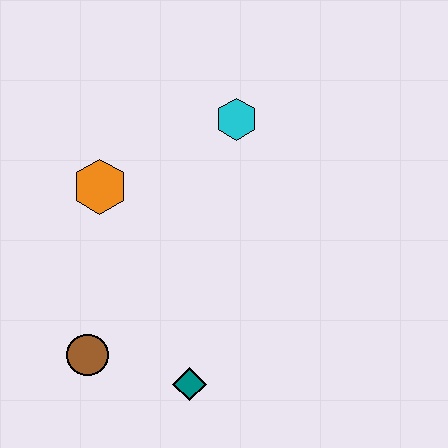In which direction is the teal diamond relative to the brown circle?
The teal diamond is to the right of the brown circle.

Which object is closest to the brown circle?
The teal diamond is closest to the brown circle.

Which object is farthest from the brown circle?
The cyan hexagon is farthest from the brown circle.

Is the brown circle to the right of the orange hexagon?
No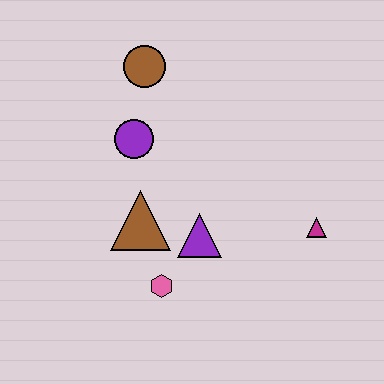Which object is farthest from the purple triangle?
The brown circle is farthest from the purple triangle.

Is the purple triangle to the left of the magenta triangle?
Yes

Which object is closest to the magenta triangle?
The purple triangle is closest to the magenta triangle.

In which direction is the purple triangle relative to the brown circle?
The purple triangle is below the brown circle.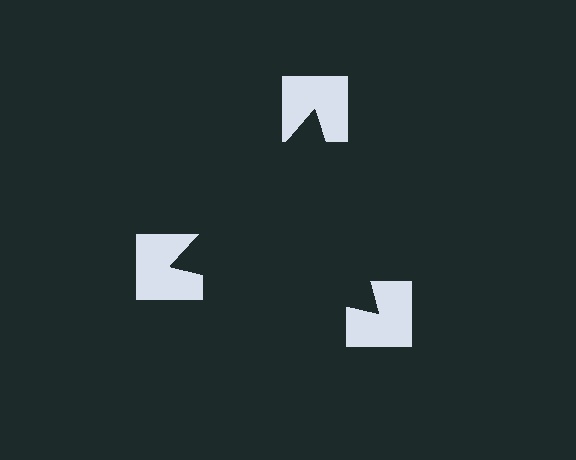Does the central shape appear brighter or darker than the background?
It typically appears slightly darker than the background, even though no actual brightness change is drawn.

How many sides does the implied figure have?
3 sides.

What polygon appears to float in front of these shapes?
An illusory triangle — its edges are inferred from the aligned wedge cuts in the notched squares, not physically drawn.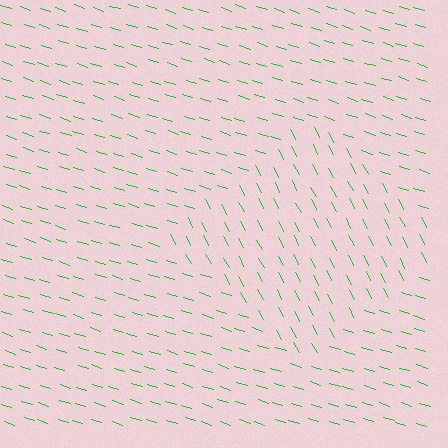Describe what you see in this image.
The image is filled with small green line segments. A diamond region in the image has lines oriented differently from the surrounding lines, creating a visible texture boundary.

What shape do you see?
I see a diamond.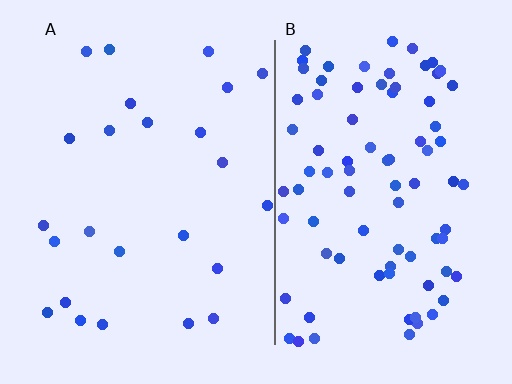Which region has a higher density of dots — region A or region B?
B (the right).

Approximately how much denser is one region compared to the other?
Approximately 3.5× — region B over region A.